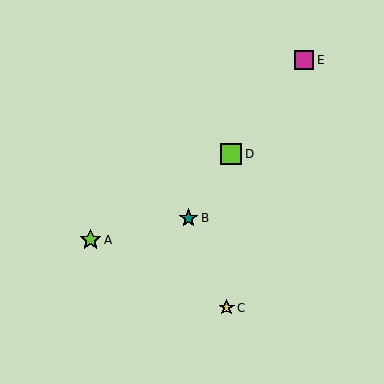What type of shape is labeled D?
Shape D is a lime square.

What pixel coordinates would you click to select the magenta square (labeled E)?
Click at (304, 60) to select the magenta square E.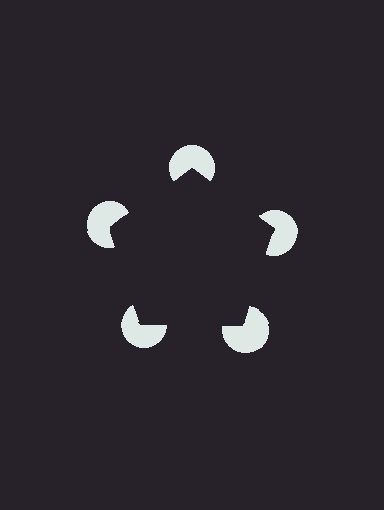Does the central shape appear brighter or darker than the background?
It typically appears slightly darker than the background, even though no actual brightness change is drawn.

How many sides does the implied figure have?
5 sides.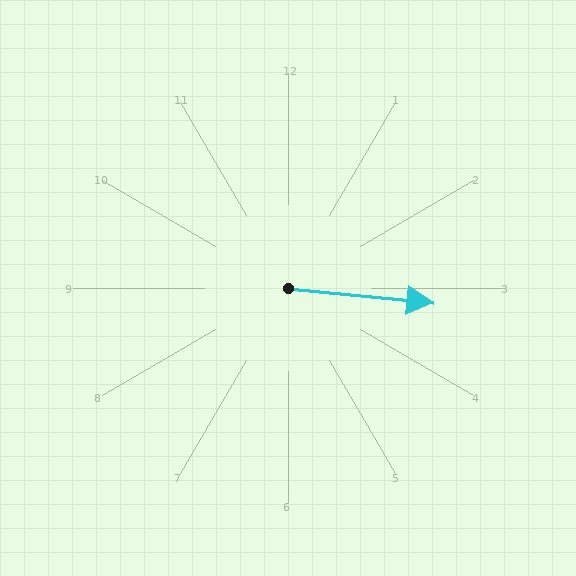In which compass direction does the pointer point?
East.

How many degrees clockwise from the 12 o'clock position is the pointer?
Approximately 96 degrees.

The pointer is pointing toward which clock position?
Roughly 3 o'clock.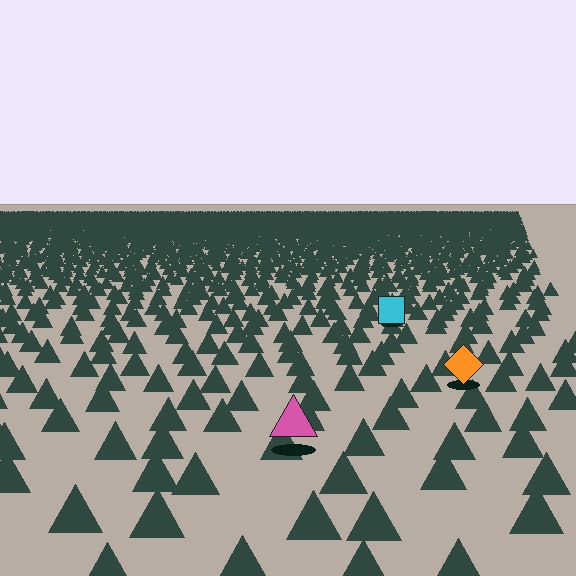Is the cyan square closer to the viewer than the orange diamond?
No. The orange diamond is closer — you can tell from the texture gradient: the ground texture is coarser near it.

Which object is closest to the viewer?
The pink triangle is closest. The texture marks near it are larger and more spread out.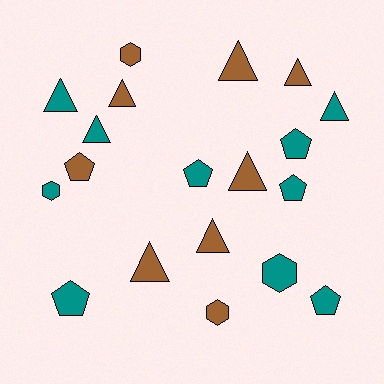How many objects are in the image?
There are 19 objects.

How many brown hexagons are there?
There are 2 brown hexagons.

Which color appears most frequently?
Teal, with 10 objects.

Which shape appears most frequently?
Triangle, with 9 objects.